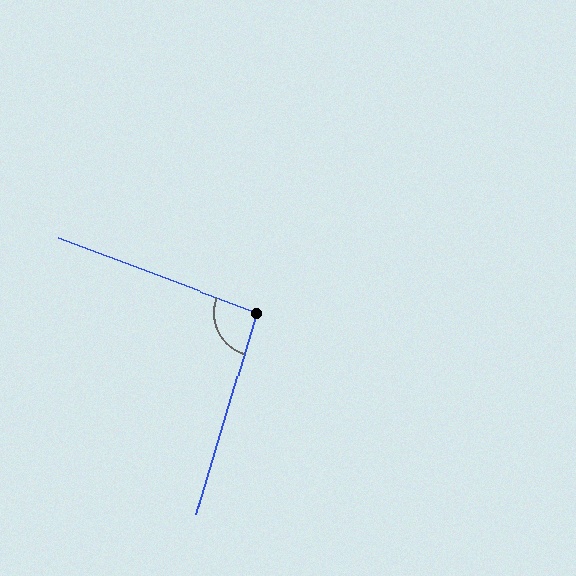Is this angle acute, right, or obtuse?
It is approximately a right angle.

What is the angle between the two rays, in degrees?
Approximately 94 degrees.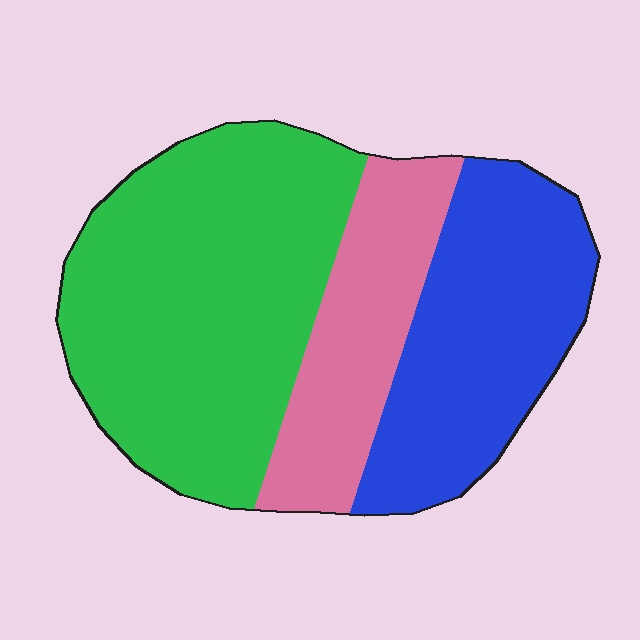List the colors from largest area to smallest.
From largest to smallest: green, blue, pink.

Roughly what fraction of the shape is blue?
Blue covers 30% of the shape.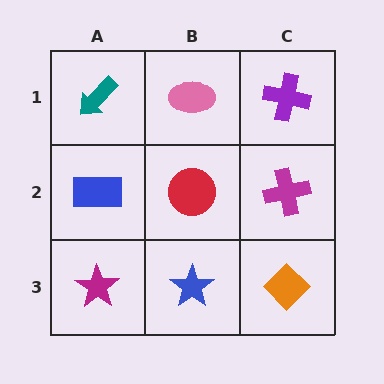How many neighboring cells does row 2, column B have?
4.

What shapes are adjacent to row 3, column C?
A magenta cross (row 2, column C), a blue star (row 3, column B).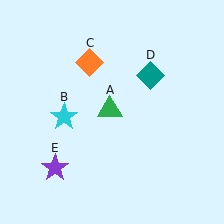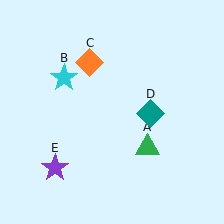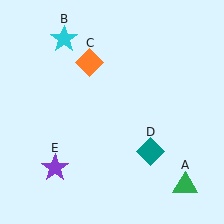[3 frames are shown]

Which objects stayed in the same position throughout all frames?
Orange diamond (object C) and purple star (object E) remained stationary.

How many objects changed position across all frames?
3 objects changed position: green triangle (object A), cyan star (object B), teal diamond (object D).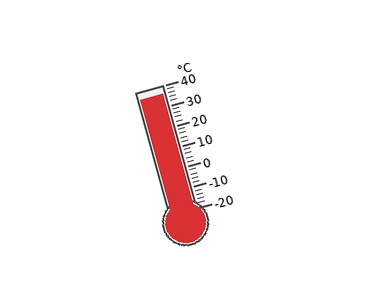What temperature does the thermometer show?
The thermometer shows approximately 36°C.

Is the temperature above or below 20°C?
The temperature is above 20°C.